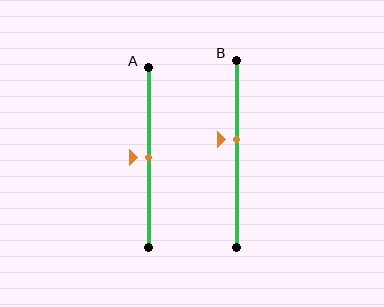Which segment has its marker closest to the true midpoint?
Segment A has its marker closest to the true midpoint.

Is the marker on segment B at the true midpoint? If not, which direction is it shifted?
No, the marker on segment B is shifted upward by about 7% of the segment length.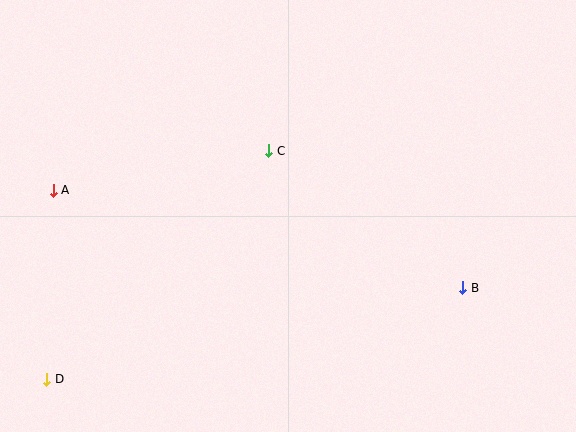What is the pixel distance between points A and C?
The distance between A and C is 219 pixels.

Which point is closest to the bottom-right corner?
Point B is closest to the bottom-right corner.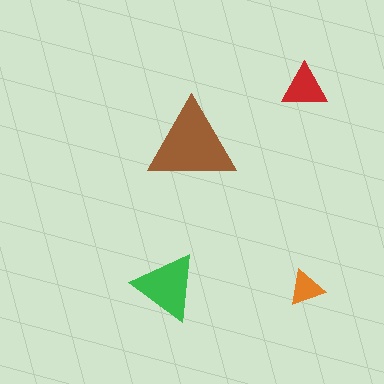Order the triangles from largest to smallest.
the brown one, the green one, the red one, the orange one.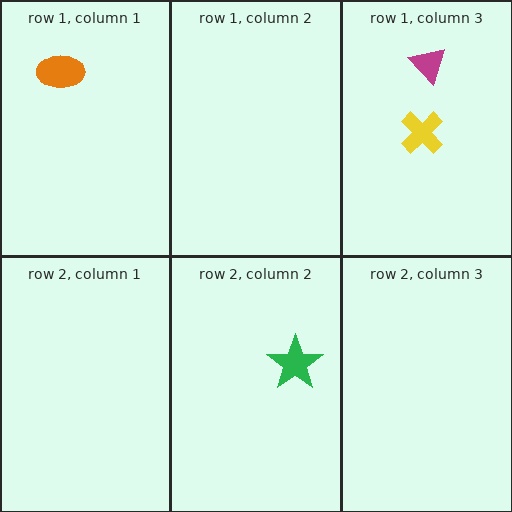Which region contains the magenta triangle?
The row 1, column 3 region.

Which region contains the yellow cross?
The row 1, column 3 region.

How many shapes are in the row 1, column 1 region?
1.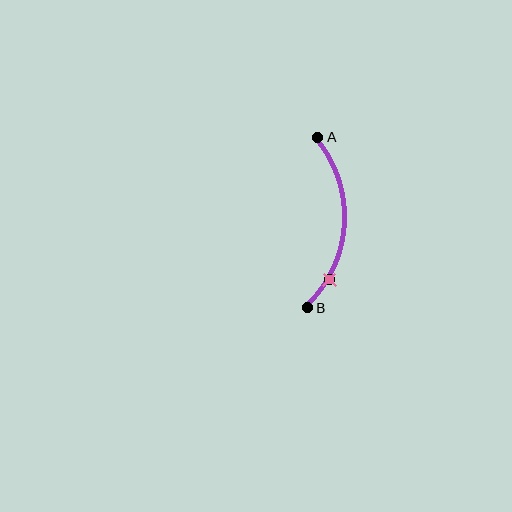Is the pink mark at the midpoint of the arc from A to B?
No. The pink mark lies on the arc but is closer to endpoint B. The arc midpoint would be at the point on the curve equidistant along the arc from both A and B.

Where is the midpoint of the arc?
The arc midpoint is the point on the curve farthest from the straight line joining A and B. It sits to the right of that line.